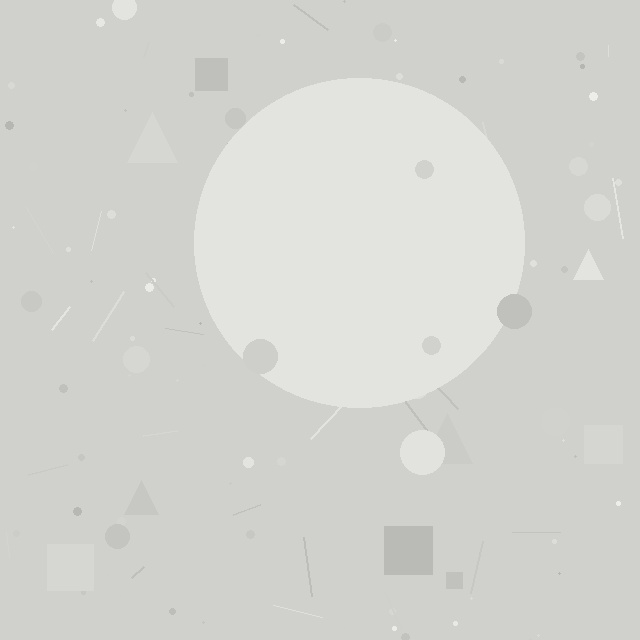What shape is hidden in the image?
A circle is hidden in the image.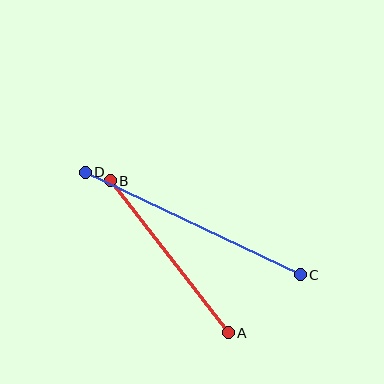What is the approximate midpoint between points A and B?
The midpoint is at approximately (169, 257) pixels.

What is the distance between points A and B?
The distance is approximately 192 pixels.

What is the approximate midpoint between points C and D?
The midpoint is at approximately (193, 224) pixels.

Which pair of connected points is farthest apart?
Points C and D are farthest apart.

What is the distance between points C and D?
The distance is approximately 238 pixels.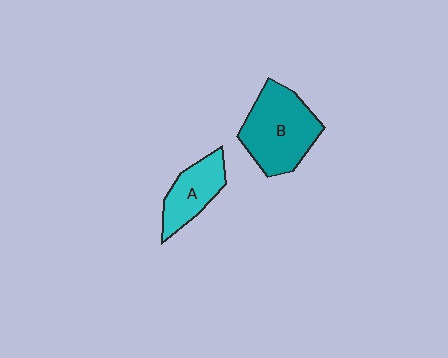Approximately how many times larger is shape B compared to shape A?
Approximately 1.7 times.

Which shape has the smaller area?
Shape A (cyan).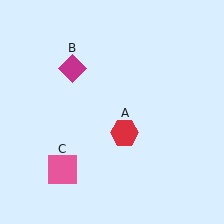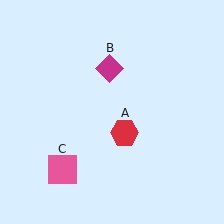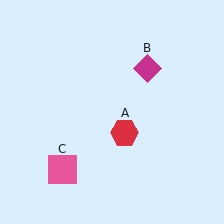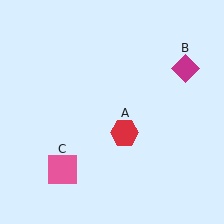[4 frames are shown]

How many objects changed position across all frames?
1 object changed position: magenta diamond (object B).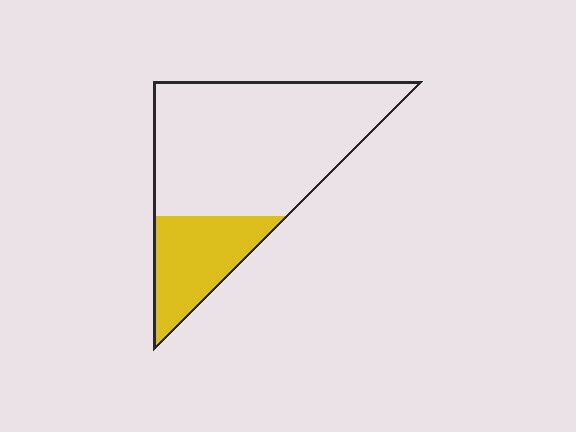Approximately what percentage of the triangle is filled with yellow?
Approximately 25%.